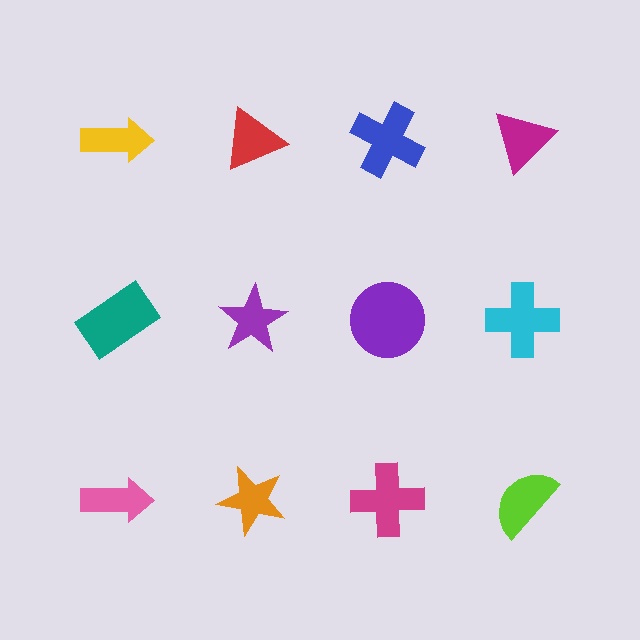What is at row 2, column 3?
A purple circle.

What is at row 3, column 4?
A lime semicircle.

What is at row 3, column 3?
A magenta cross.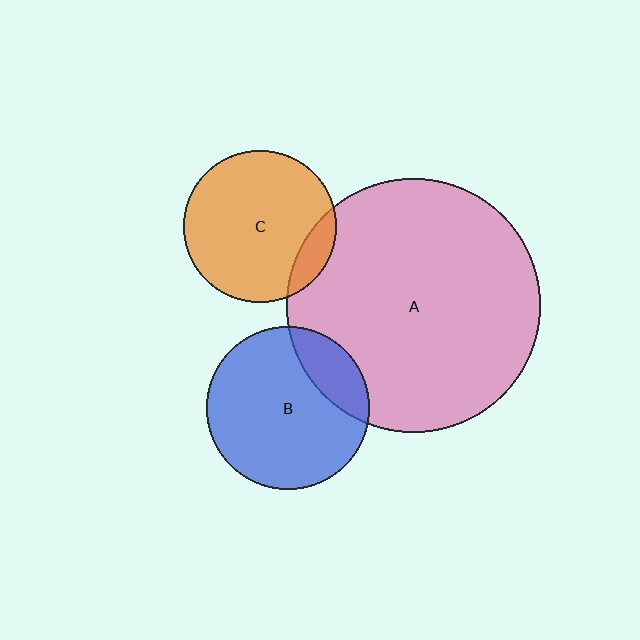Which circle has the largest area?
Circle A (pink).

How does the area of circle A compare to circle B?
Approximately 2.4 times.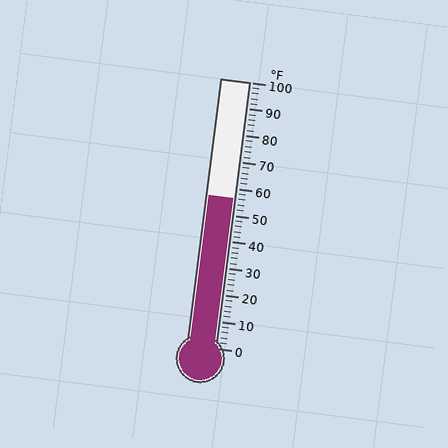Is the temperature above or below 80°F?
The temperature is below 80°F.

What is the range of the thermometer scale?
The thermometer scale ranges from 0°F to 100°F.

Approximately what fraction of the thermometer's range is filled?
The thermometer is filled to approximately 55% of its range.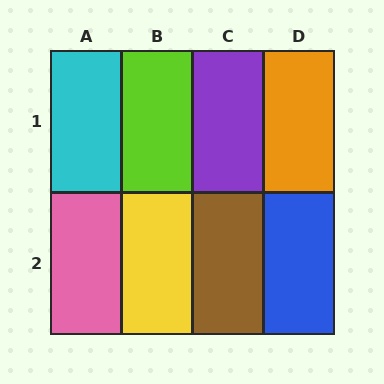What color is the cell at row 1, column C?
Purple.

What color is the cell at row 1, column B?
Lime.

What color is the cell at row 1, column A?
Cyan.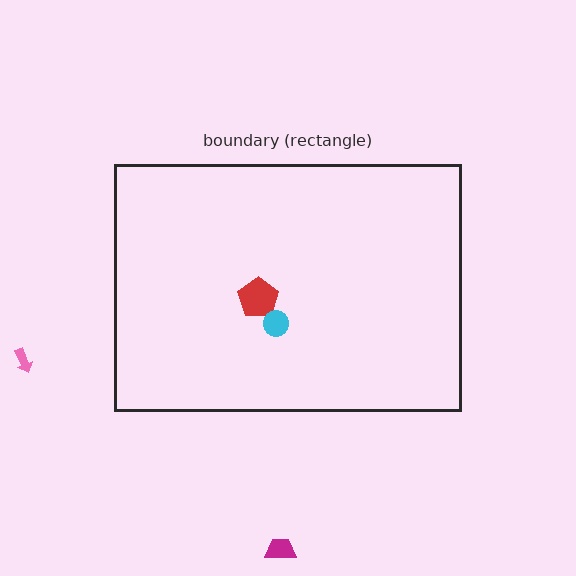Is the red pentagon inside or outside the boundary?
Inside.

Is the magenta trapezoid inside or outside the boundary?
Outside.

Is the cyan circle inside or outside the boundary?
Inside.